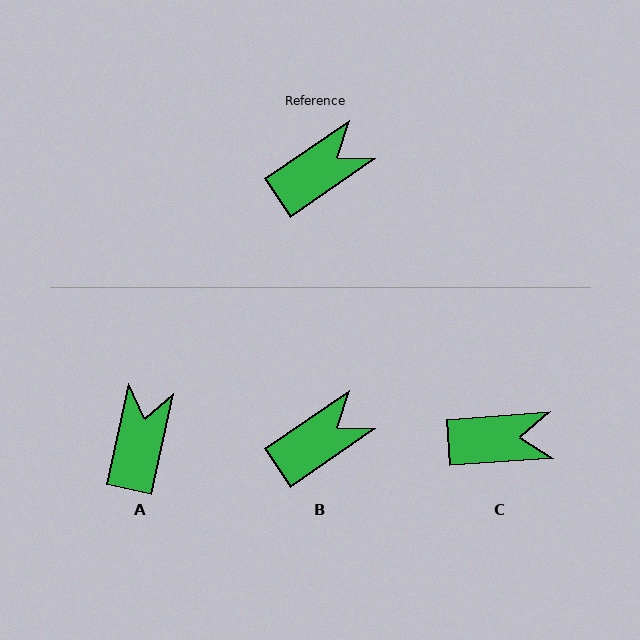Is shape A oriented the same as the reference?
No, it is off by about 43 degrees.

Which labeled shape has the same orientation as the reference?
B.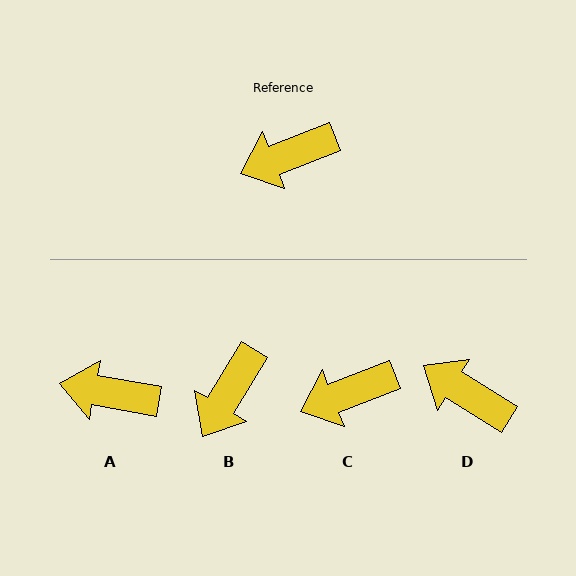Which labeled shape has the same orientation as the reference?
C.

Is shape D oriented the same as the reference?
No, it is off by about 54 degrees.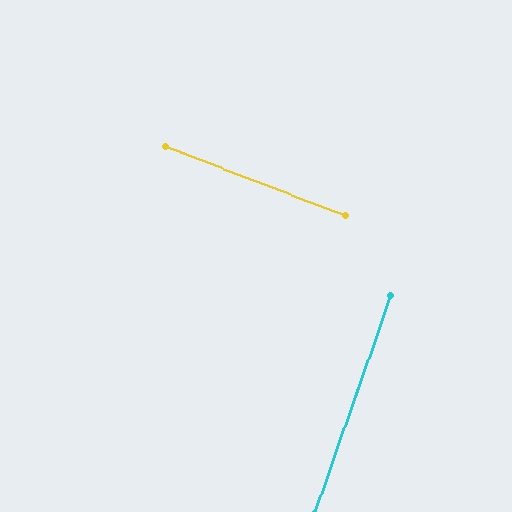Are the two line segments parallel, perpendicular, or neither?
Perpendicular — they meet at approximately 88°.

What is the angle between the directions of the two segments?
Approximately 88 degrees.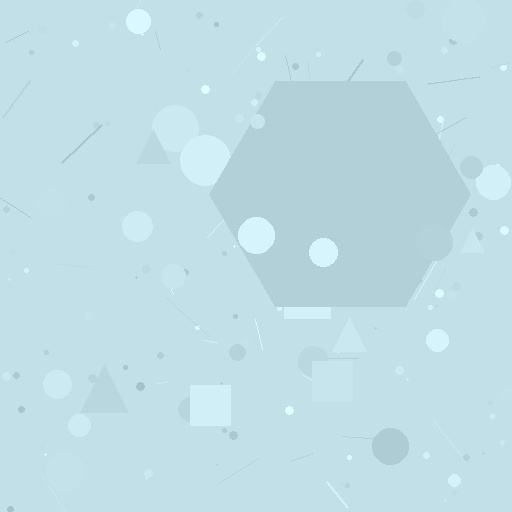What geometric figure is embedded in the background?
A hexagon is embedded in the background.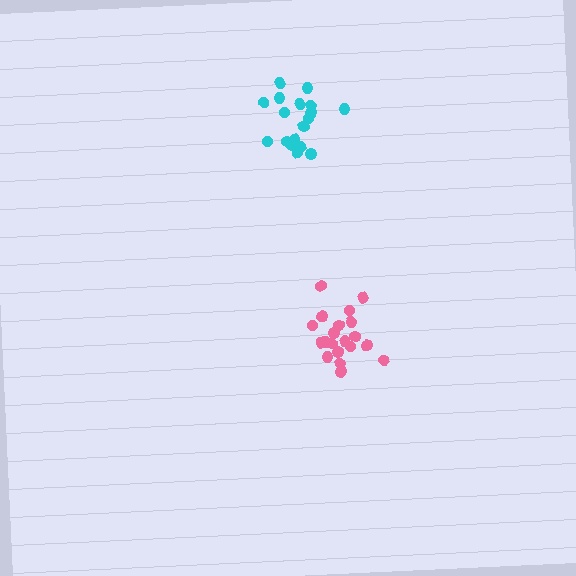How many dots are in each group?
Group 1: 20 dots, Group 2: 18 dots (38 total).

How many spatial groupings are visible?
There are 2 spatial groupings.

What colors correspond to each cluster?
The clusters are colored: pink, cyan.